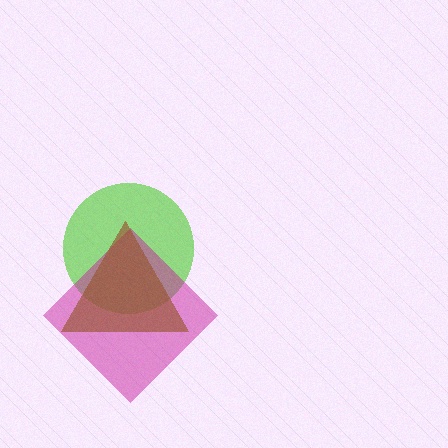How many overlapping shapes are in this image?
There are 3 overlapping shapes in the image.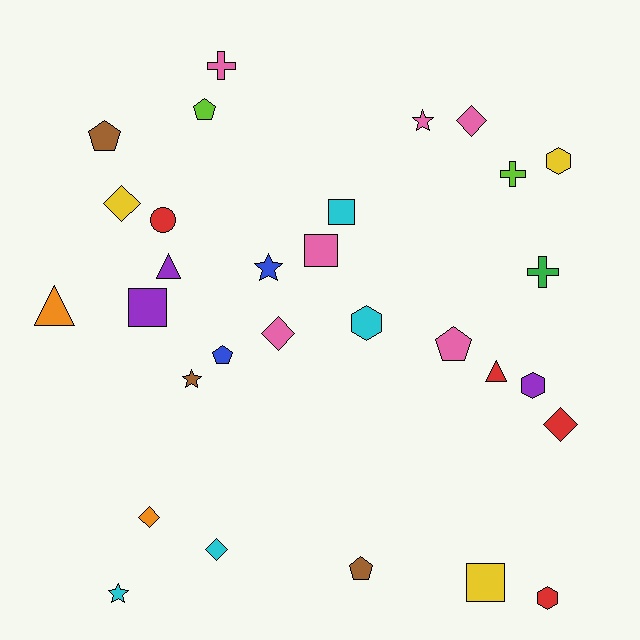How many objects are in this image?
There are 30 objects.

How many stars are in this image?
There are 4 stars.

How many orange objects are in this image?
There are 2 orange objects.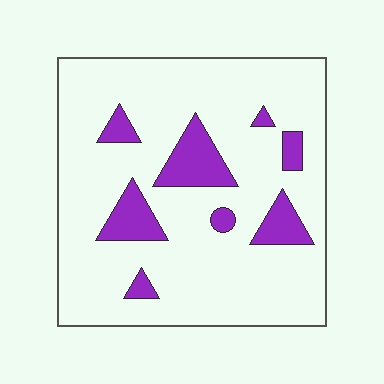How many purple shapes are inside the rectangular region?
8.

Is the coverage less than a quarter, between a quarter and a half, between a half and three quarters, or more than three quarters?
Less than a quarter.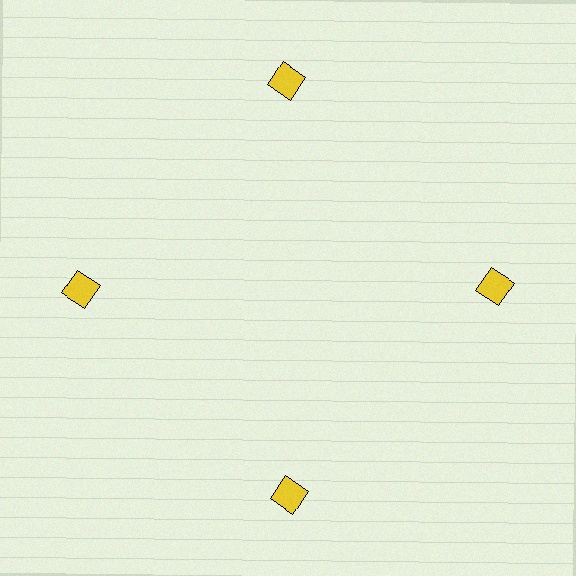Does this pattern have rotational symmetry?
Yes, this pattern has 4-fold rotational symmetry. It looks the same after rotating 90 degrees around the center.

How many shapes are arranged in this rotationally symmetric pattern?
There are 4 shapes, arranged in 4 groups of 1.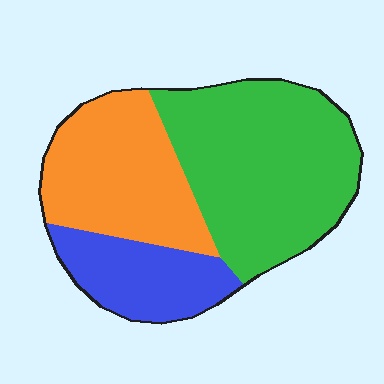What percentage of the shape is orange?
Orange takes up about one third (1/3) of the shape.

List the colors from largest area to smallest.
From largest to smallest: green, orange, blue.